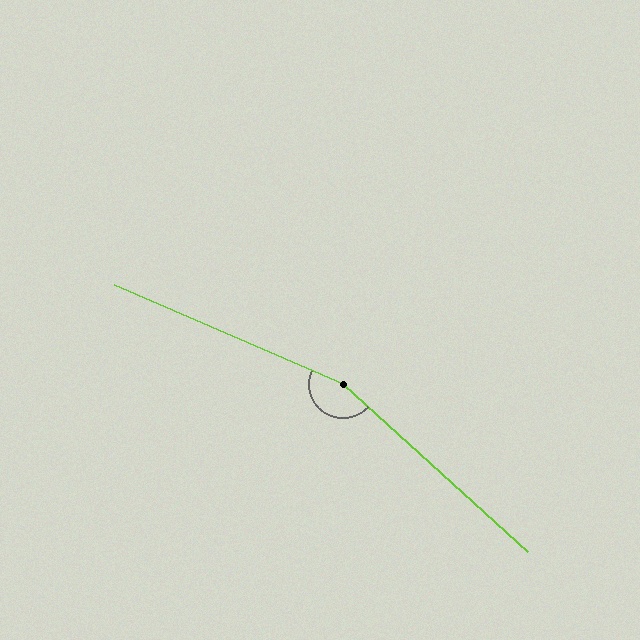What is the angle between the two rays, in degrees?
Approximately 161 degrees.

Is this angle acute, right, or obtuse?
It is obtuse.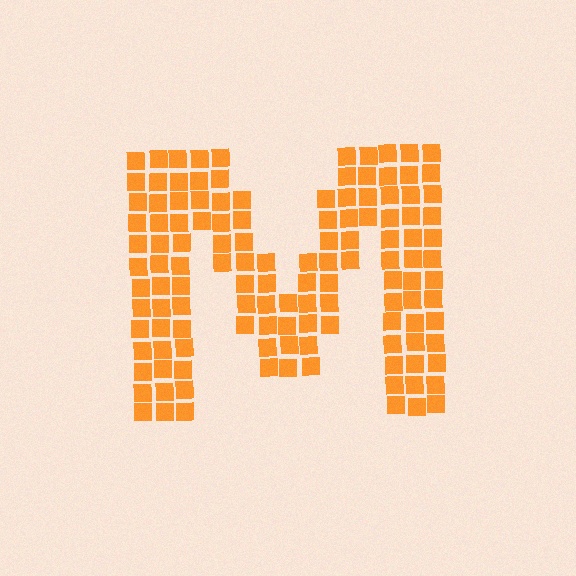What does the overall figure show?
The overall figure shows the letter M.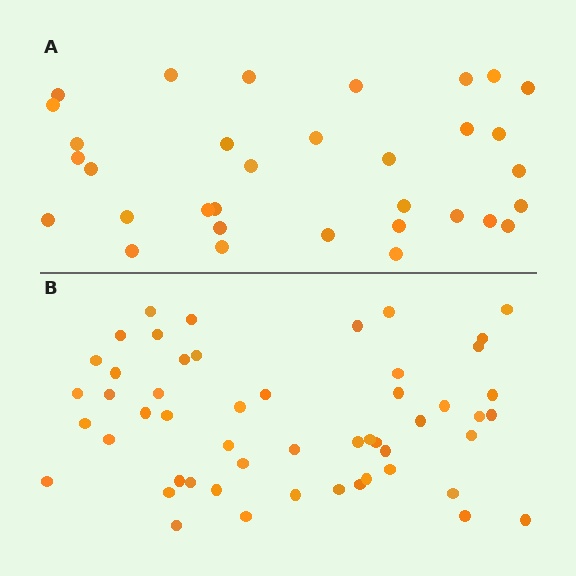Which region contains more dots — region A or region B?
Region B (the bottom region) has more dots.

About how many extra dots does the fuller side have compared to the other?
Region B has approximately 20 more dots than region A.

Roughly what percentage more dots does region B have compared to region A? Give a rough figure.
About 60% more.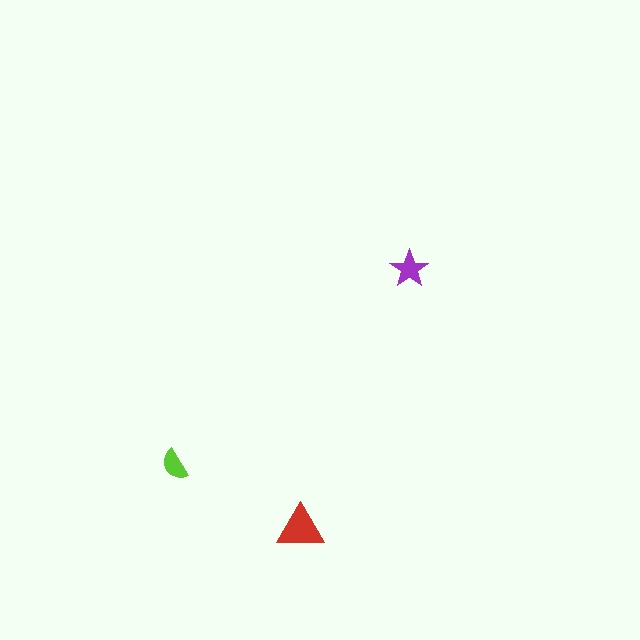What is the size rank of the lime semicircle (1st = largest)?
3rd.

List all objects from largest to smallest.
The red triangle, the purple star, the lime semicircle.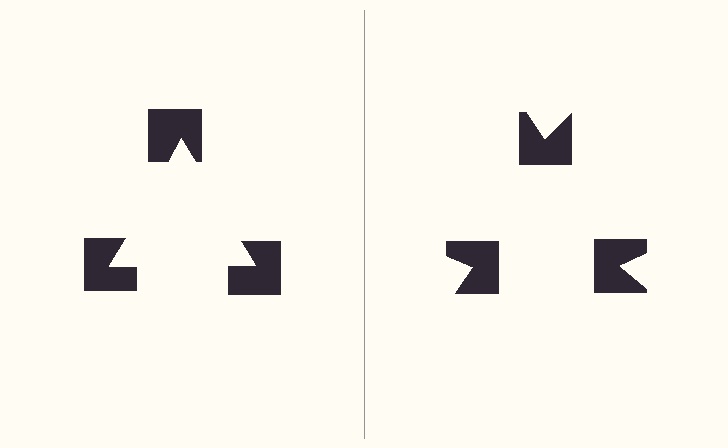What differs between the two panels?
The notched squares are positioned identically on both sides; only the wedge orientations differ. On the left they align to a triangle; on the right they are misaligned.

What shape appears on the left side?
An illusory triangle.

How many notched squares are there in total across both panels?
6 — 3 on each side.